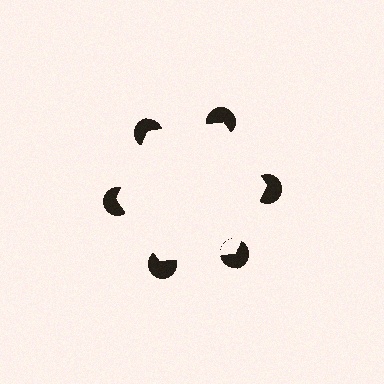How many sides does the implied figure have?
6 sides.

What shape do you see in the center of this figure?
An illusory hexagon — its edges are inferred from the aligned wedge cuts in the pac-man discs, not physically drawn.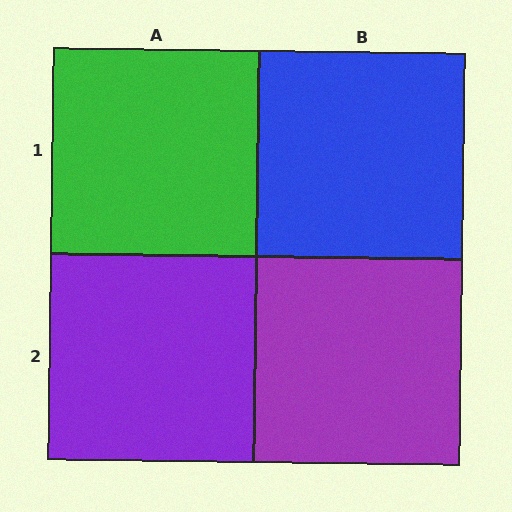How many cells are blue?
1 cell is blue.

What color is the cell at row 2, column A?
Purple.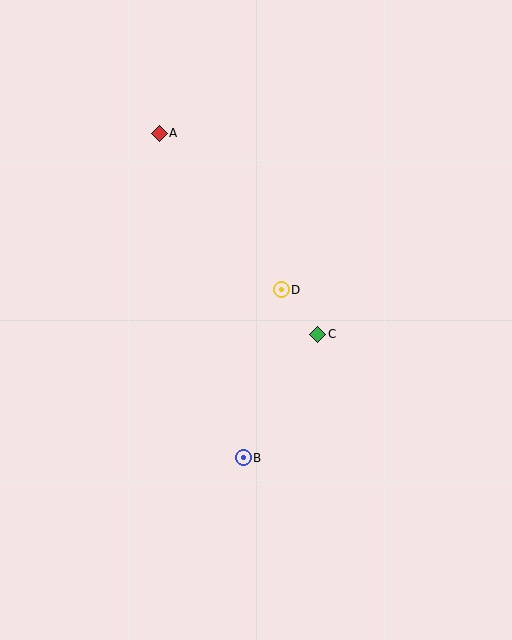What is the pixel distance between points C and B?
The distance between C and B is 144 pixels.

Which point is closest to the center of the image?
Point D at (281, 290) is closest to the center.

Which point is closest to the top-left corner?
Point A is closest to the top-left corner.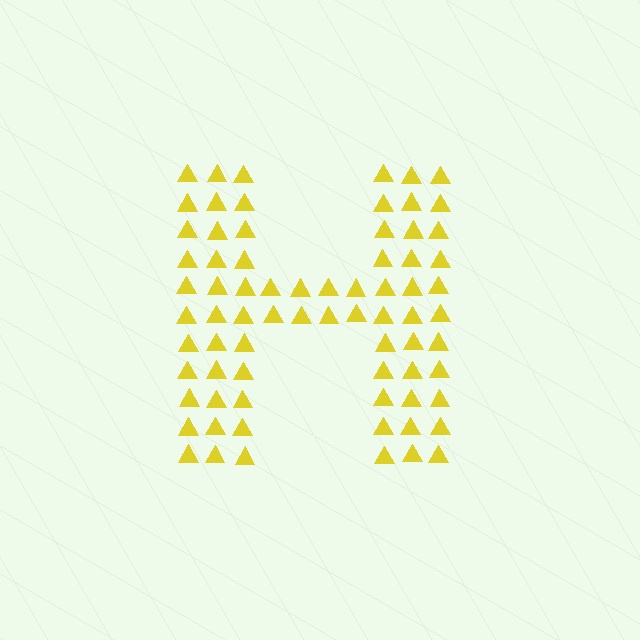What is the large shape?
The large shape is the letter H.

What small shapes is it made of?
It is made of small triangles.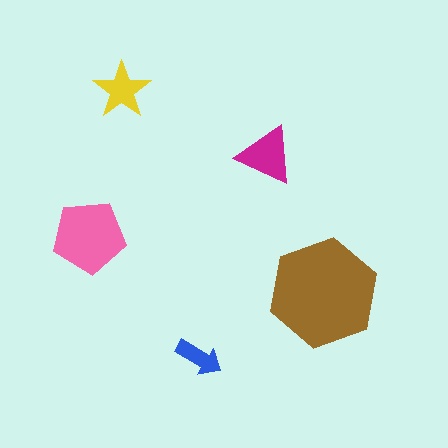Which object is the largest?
The brown hexagon.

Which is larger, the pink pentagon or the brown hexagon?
The brown hexagon.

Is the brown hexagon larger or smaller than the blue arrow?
Larger.